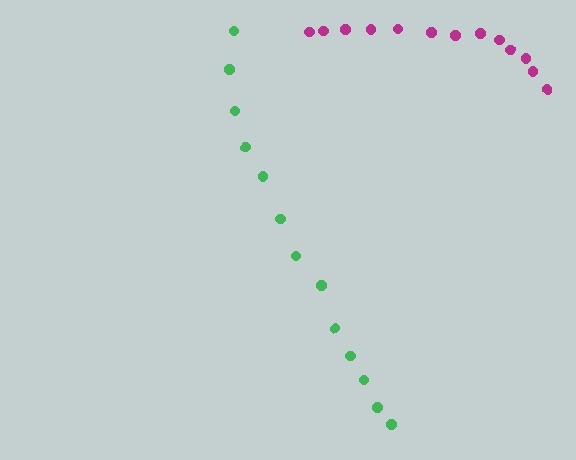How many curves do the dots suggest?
There are 2 distinct paths.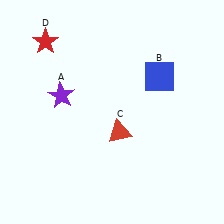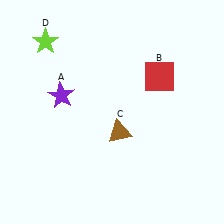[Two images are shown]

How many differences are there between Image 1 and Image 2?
There are 3 differences between the two images.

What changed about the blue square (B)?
In Image 1, B is blue. In Image 2, it changed to red.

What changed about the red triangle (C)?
In Image 1, C is red. In Image 2, it changed to brown.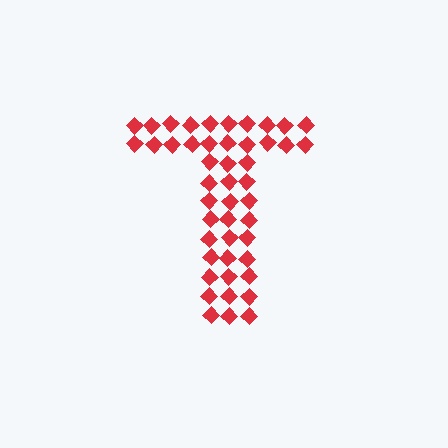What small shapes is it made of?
It is made of small diamonds.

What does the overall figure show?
The overall figure shows the letter T.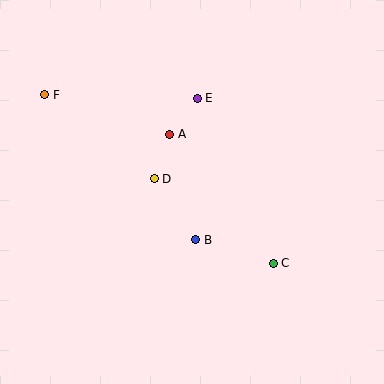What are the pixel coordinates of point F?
Point F is at (45, 95).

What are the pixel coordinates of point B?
Point B is at (196, 240).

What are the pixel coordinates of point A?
Point A is at (170, 134).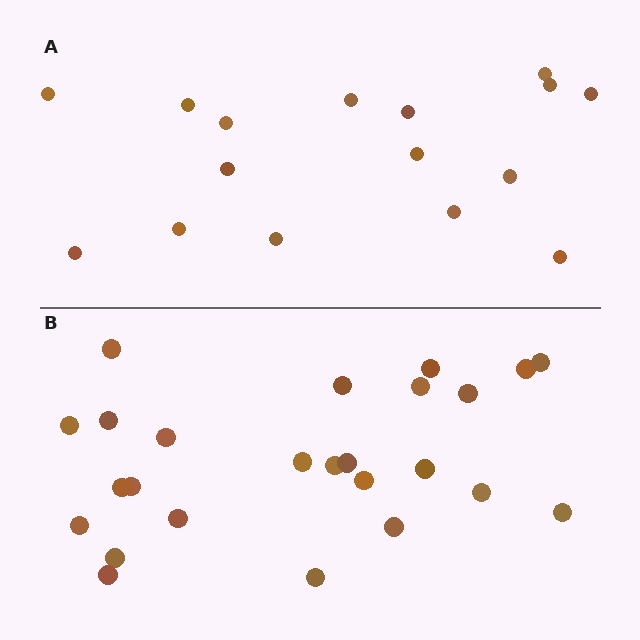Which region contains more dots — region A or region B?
Region B (the bottom region) has more dots.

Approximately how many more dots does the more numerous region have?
Region B has roughly 8 or so more dots than region A.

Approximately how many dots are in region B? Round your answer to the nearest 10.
About 20 dots. (The exact count is 25, which rounds to 20.)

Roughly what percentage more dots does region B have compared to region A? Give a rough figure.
About 55% more.